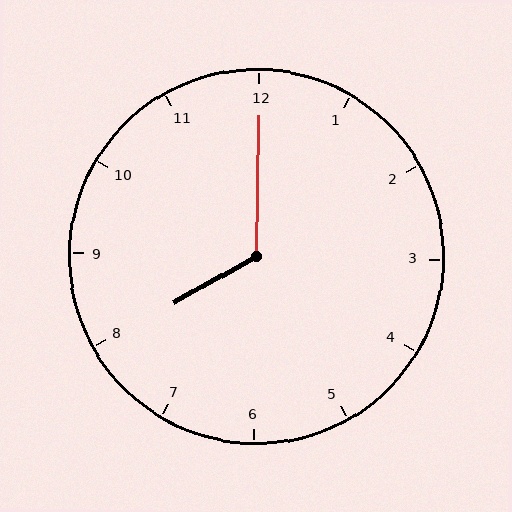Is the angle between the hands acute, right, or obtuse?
It is obtuse.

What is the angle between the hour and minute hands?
Approximately 120 degrees.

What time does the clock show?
8:00.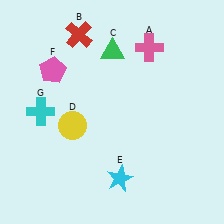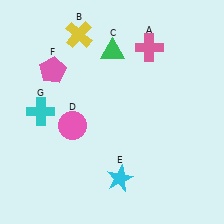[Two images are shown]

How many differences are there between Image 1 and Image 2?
There are 2 differences between the two images.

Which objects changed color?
B changed from red to yellow. D changed from yellow to pink.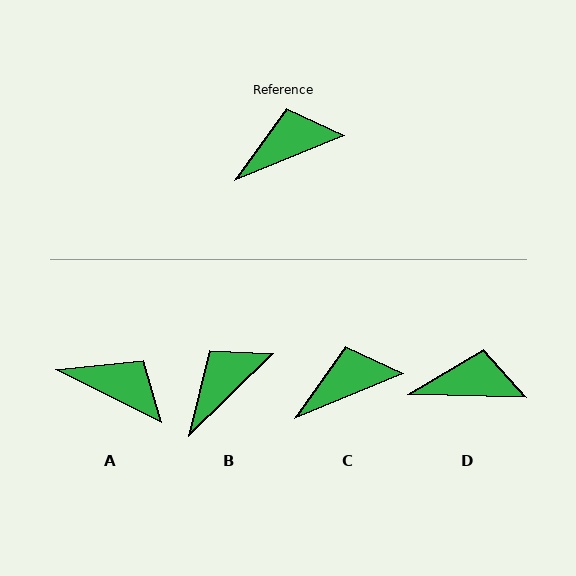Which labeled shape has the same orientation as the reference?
C.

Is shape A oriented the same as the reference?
No, it is off by about 49 degrees.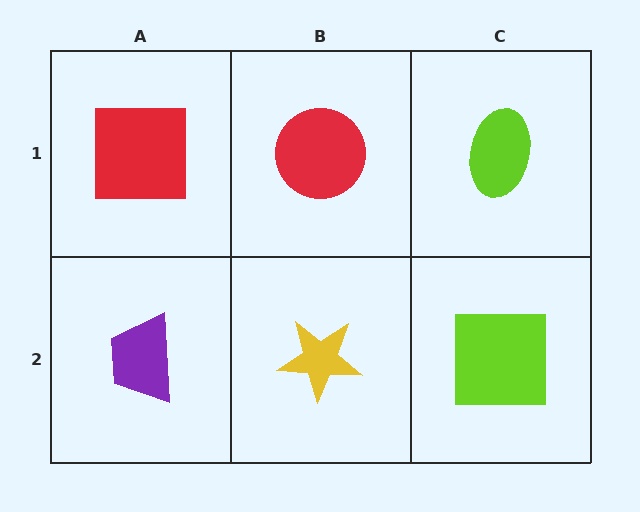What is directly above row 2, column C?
A lime ellipse.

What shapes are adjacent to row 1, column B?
A yellow star (row 2, column B), a red square (row 1, column A), a lime ellipse (row 1, column C).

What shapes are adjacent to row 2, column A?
A red square (row 1, column A), a yellow star (row 2, column B).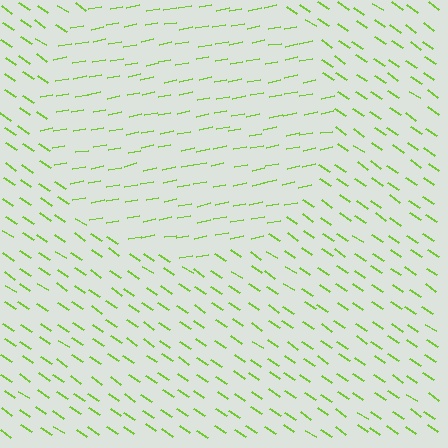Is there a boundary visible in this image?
Yes, there is a texture boundary formed by a change in line orientation.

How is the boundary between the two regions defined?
The boundary is defined purely by a change in line orientation (approximately 45 degrees difference). All lines are the same color and thickness.